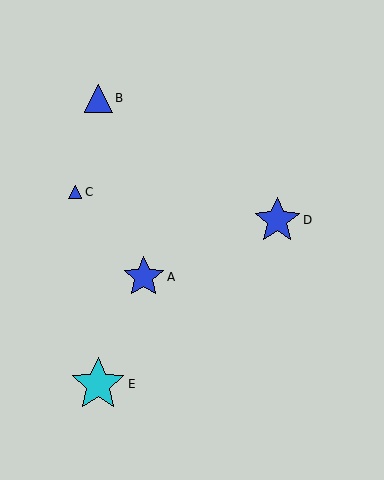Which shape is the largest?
The cyan star (labeled E) is the largest.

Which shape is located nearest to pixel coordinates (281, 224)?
The blue star (labeled D) at (277, 220) is nearest to that location.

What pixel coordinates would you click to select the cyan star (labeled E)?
Click at (98, 384) to select the cyan star E.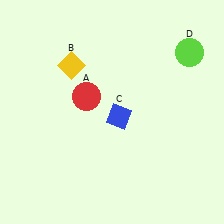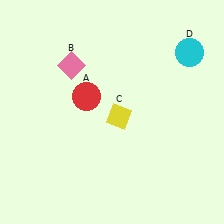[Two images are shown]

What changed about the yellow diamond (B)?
In Image 1, B is yellow. In Image 2, it changed to pink.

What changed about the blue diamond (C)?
In Image 1, C is blue. In Image 2, it changed to yellow.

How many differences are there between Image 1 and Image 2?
There are 3 differences between the two images.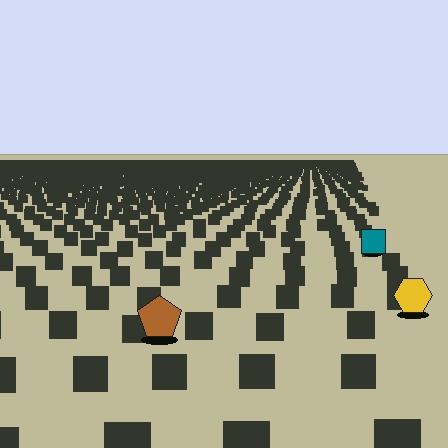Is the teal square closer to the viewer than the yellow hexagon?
No. The yellow hexagon is closer — you can tell from the texture gradient: the ground texture is coarser near it.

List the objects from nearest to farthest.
From nearest to farthest: the brown pentagon, the yellow hexagon, the teal square.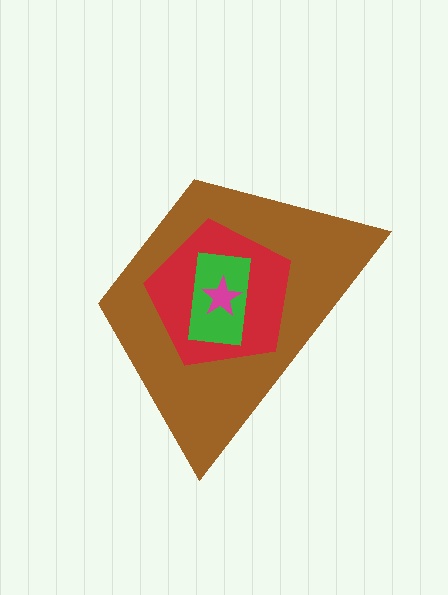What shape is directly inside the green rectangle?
The magenta star.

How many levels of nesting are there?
4.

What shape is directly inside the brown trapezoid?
The red pentagon.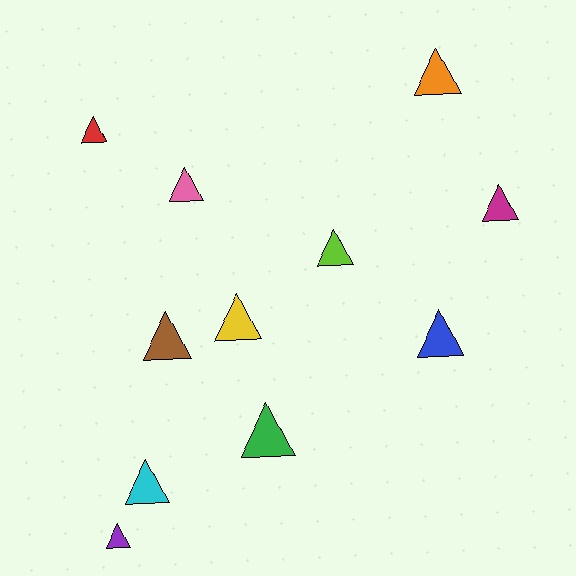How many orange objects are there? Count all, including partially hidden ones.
There is 1 orange object.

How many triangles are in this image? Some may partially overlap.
There are 11 triangles.